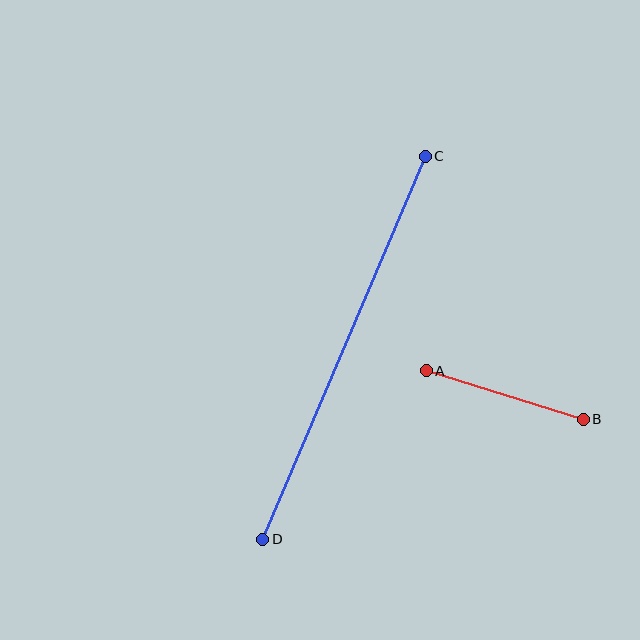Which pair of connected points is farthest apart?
Points C and D are farthest apart.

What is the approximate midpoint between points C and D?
The midpoint is at approximately (344, 348) pixels.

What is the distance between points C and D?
The distance is approximately 416 pixels.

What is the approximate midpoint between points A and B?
The midpoint is at approximately (505, 395) pixels.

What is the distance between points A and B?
The distance is approximately 164 pixels.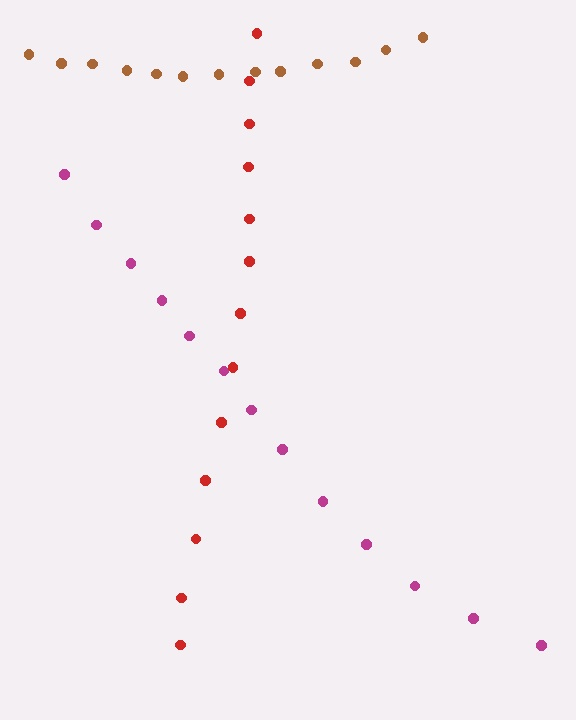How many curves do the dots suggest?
There are 3 distinct paths.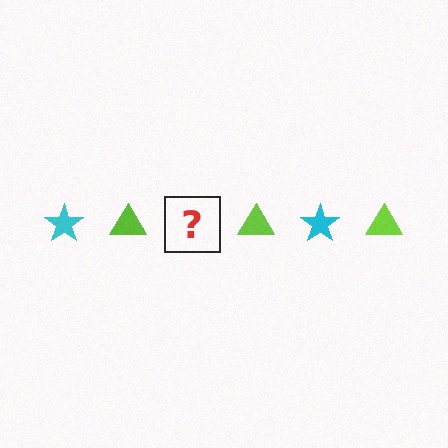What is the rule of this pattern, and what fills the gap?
The rule is that the pattern alternates between cyan star and lime triangle. The gap should be filled with a cyan star.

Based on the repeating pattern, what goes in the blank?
The blank should be a cyan star.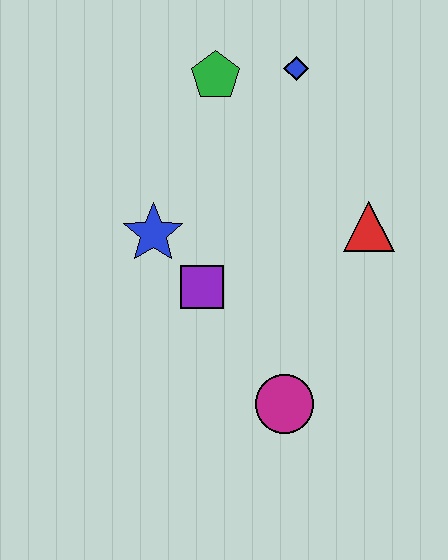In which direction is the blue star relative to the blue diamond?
The blue star is below the blue diamond.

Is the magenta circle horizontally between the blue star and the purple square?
No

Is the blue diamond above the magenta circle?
Yes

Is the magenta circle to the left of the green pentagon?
No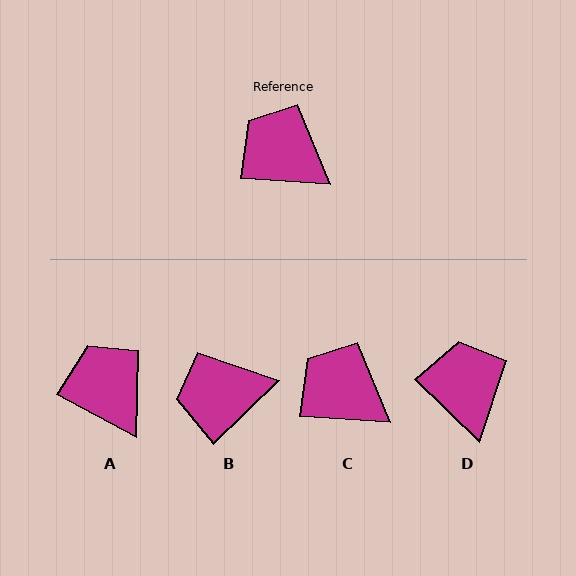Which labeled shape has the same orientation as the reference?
C.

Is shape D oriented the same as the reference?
No, it is off by about 41 degrees.